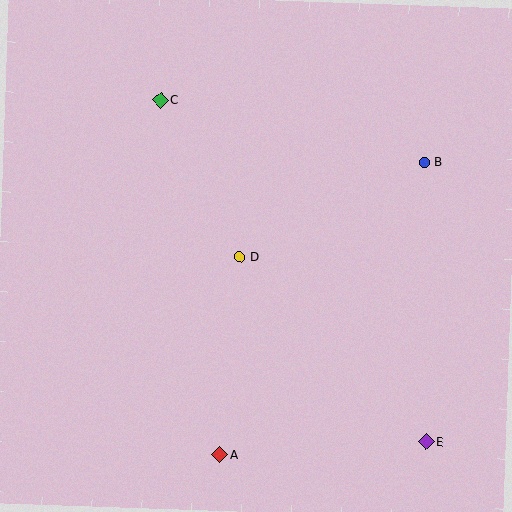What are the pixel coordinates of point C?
Point C is at (161, 100).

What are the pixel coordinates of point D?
Point D is at (240, 256).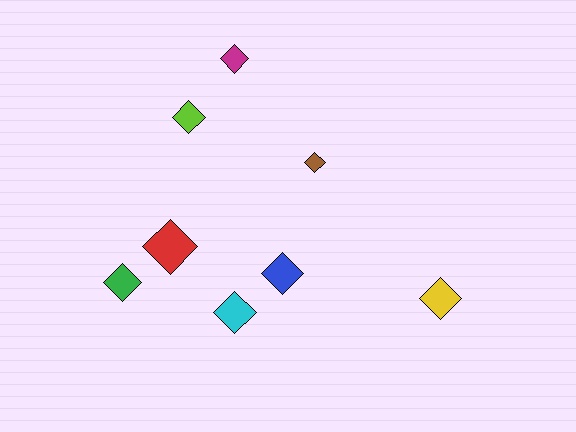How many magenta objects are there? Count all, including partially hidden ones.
There is 1 magenta object.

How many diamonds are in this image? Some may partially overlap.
There are 8 diamonds.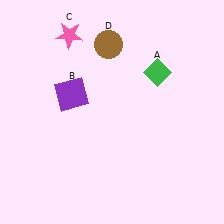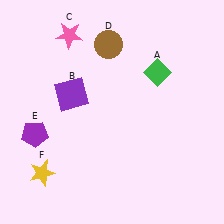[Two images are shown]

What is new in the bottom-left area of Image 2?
A yellow star (F) was added in the bottom-left area of Image 2.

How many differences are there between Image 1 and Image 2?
There are 2 differences between the two images.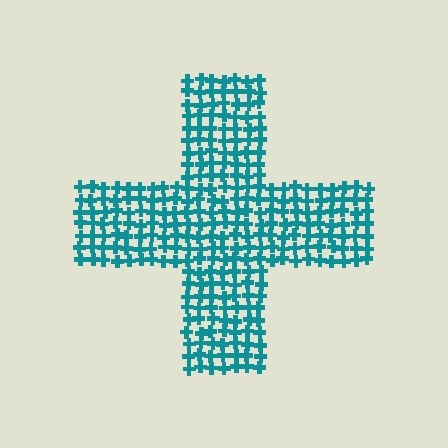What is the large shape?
The large shape is a cross.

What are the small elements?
The small elements are crosses.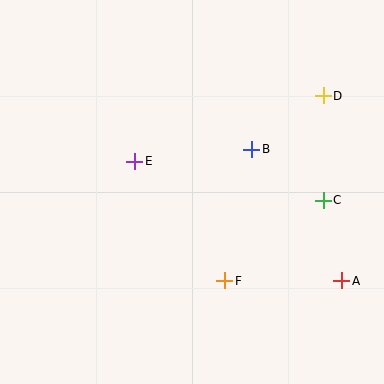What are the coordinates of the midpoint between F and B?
The midpoint between F and B is at (238, 215).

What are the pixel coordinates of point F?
Point F is at (225, 281).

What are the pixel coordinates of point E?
Point E is at (135, 161).